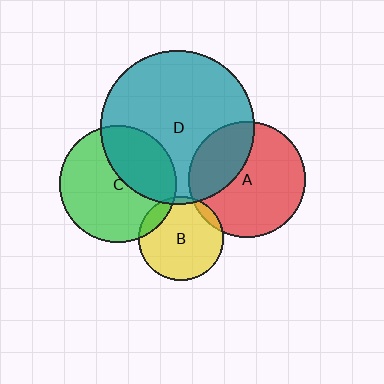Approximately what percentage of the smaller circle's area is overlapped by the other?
Approximately 5%.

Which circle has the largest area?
Circle D (teal).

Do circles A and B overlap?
Yes.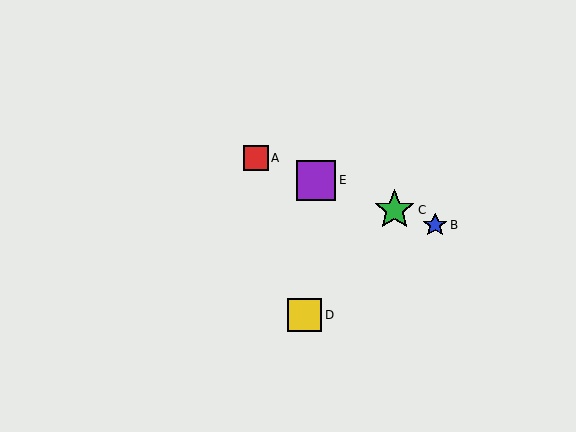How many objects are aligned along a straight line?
4 objects (A, B, C, E) are aligned along a straight line.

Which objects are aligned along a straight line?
Objects A, B, C, E are aligned along a straight line.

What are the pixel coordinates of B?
Object B is at (435, 225).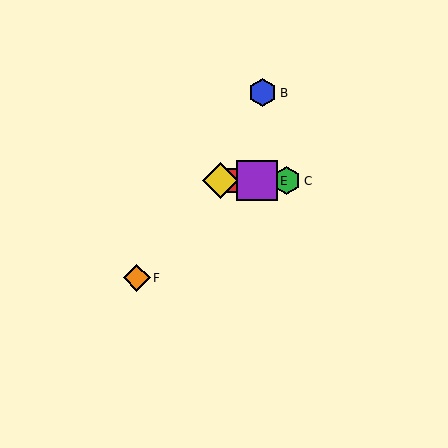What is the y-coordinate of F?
Object F is at y≈278.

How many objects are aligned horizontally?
4 objects (A, C, D, E) are aligned horizontally.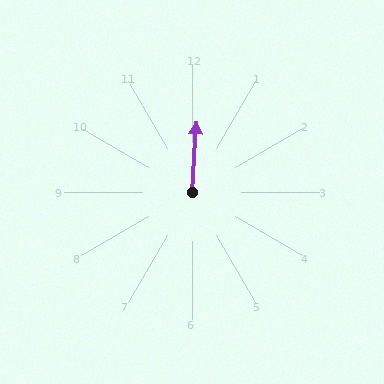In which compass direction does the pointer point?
North.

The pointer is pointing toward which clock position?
Roughly 12 o'clock.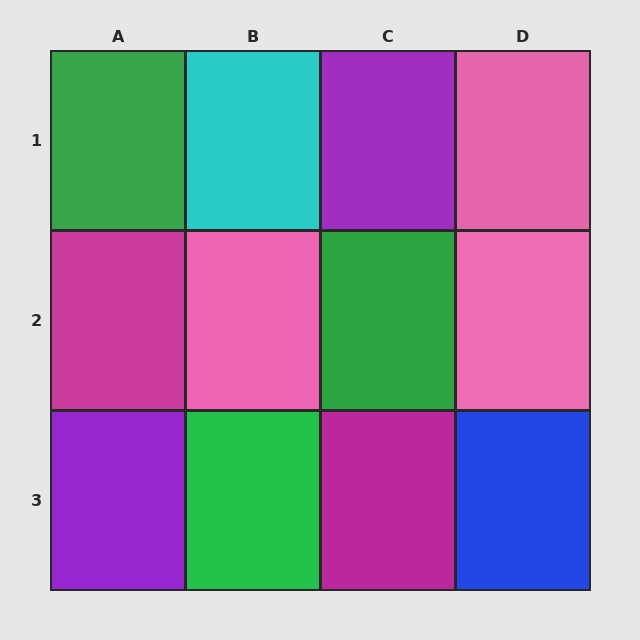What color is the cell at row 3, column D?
Blue.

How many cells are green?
3 cells are green.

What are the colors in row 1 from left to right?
Green, cyan, purple, pink.